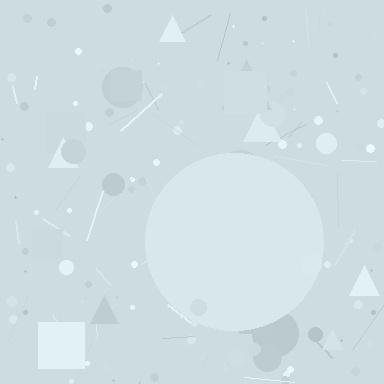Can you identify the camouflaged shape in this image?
The camouflaged shape is a circle.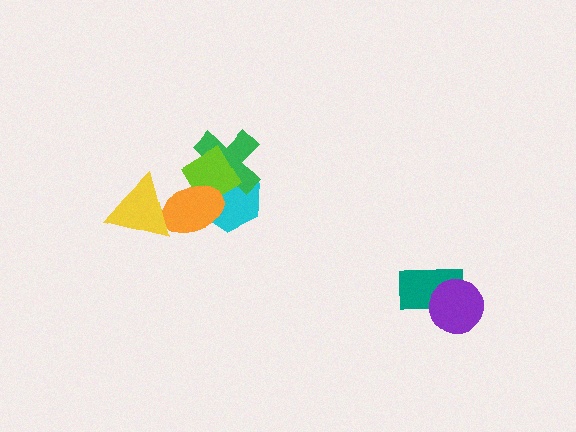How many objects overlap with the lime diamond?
3 objects overlap with the lime diamond.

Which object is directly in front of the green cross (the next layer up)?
The lime diamond is directly in front of the green cross.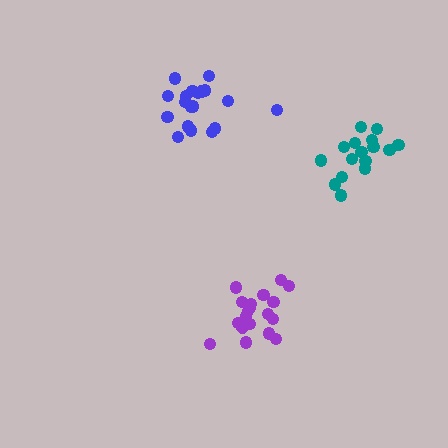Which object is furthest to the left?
The blue cluster is leftmost.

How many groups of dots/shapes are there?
There are 3 groups.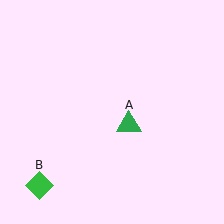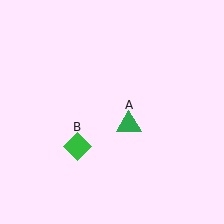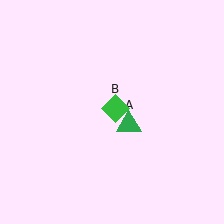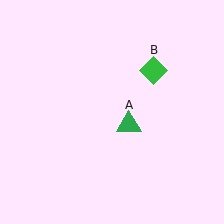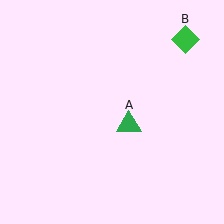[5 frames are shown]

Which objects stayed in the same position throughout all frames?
Green triangle (object A) remained stationary.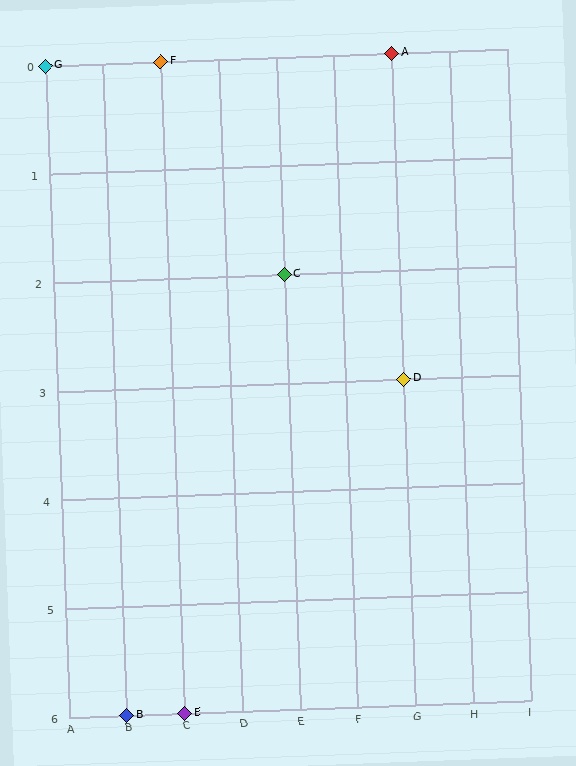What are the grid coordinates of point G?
Point G is at grid coordinates (A, 0).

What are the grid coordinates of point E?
Point E is at grid coordinates (C, 6).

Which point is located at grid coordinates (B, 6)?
Point B is at (B, 6).